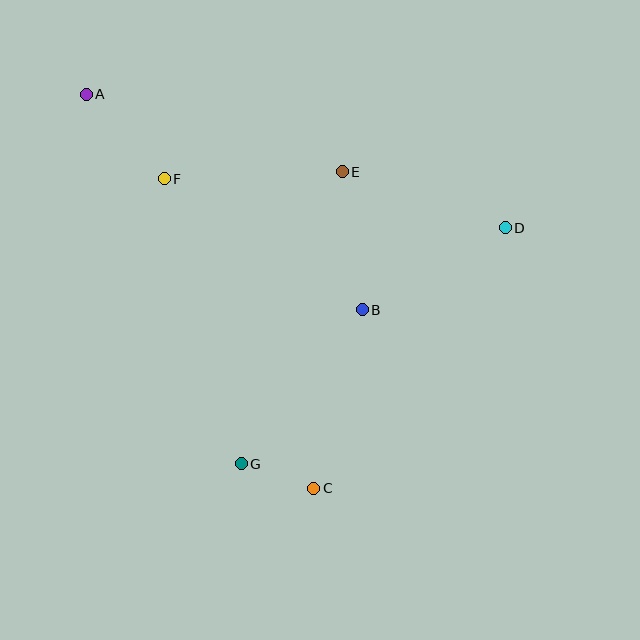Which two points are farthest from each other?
Points A and C are farthest from each other.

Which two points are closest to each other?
Points C and G are closest to each other.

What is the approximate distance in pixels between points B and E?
The distance between B and E is approximately 139 pixels.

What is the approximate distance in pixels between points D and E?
The distance between D and E is approximately 172 pixels.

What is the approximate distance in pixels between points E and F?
The distance between E and F is approximately 178 pixels.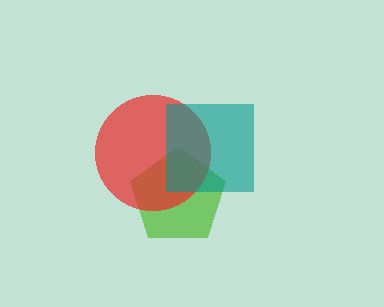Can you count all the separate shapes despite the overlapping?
Yes, there are 3 separate shapes.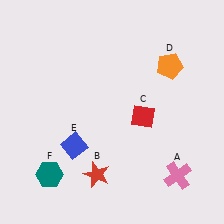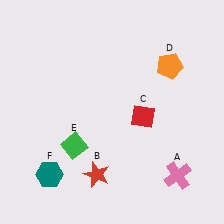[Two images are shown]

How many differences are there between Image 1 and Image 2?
There is 1 difference between the two images.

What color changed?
The diamond (E) changed from blue in Image 1 to green in Image 2.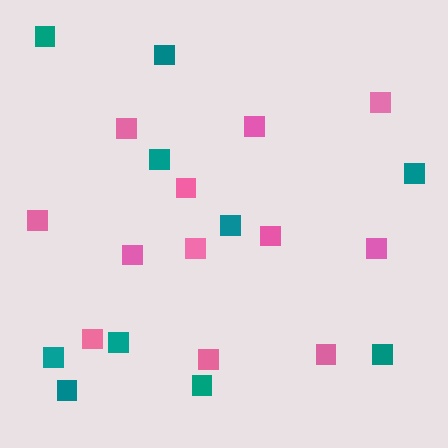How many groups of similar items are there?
There are 2 groups: one group of pink squares (12) and one group of teal squares (10).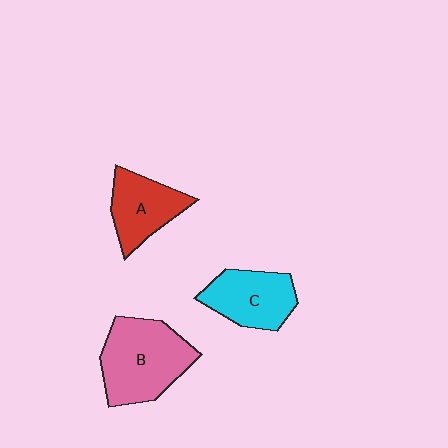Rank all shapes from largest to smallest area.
From largest to smallest: B (pink), C (cyan), A (red).